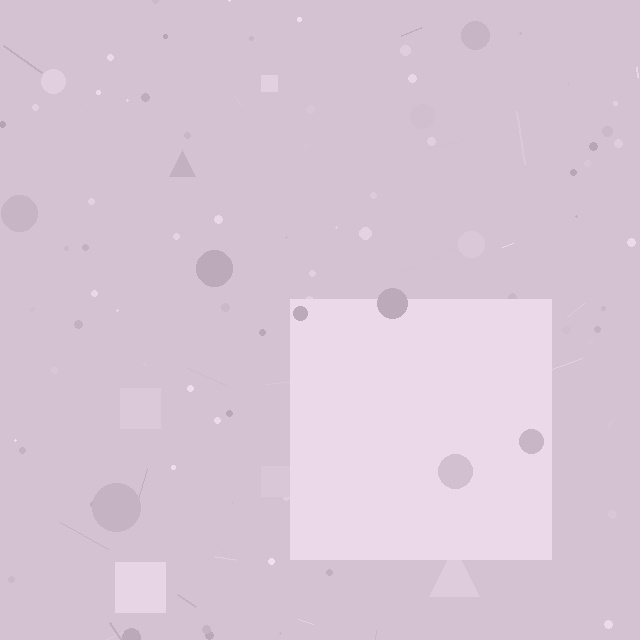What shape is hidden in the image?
A square is hidden in the image.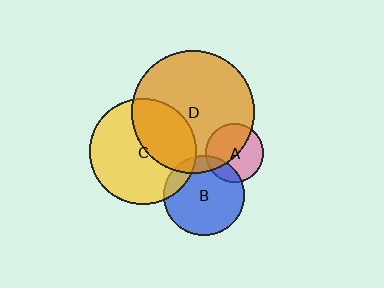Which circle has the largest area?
Circle D (orange).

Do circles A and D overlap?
Yes.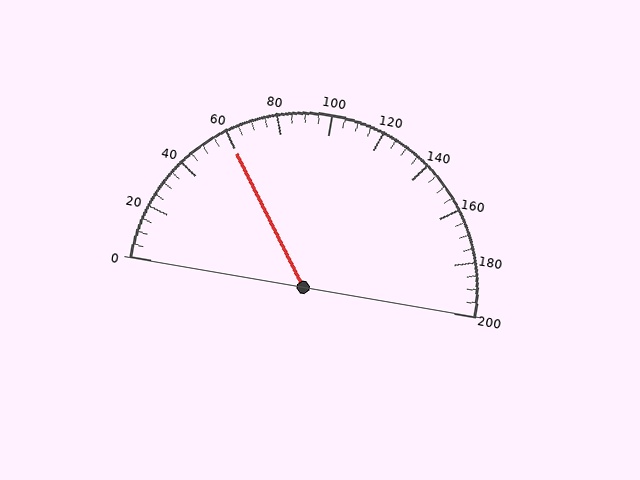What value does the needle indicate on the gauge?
The needle indicates approximately 60.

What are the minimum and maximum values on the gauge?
The gauge ranges from 0 to 200.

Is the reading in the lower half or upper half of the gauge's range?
The reading is in the lower half of the range (0 to 200).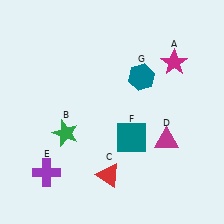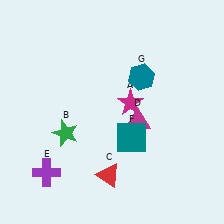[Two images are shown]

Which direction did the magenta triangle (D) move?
The magenta triangle (D) moved left.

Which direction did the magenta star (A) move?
The magenta star (A) moved left.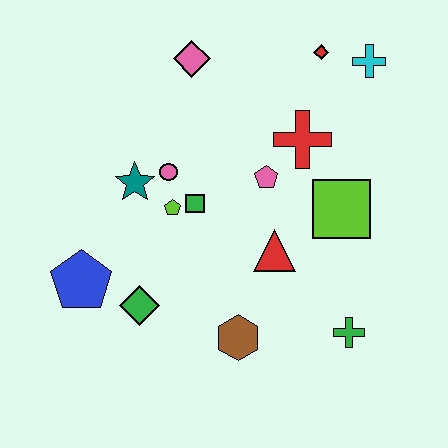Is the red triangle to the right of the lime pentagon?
Yes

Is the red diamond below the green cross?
No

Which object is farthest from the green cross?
The pink diamond is farthest from the green cross.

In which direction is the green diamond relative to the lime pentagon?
The green diamond is below the lime pentagon.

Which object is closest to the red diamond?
The cyan cross is closest to the red diamond.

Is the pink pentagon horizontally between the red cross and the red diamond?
No